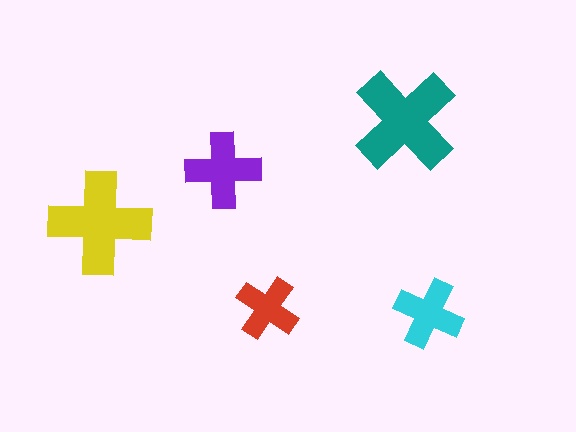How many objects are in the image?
There are 5 objects in the image.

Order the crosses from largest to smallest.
the teal one, the yellow one, the purple one, the cyan one, the red one.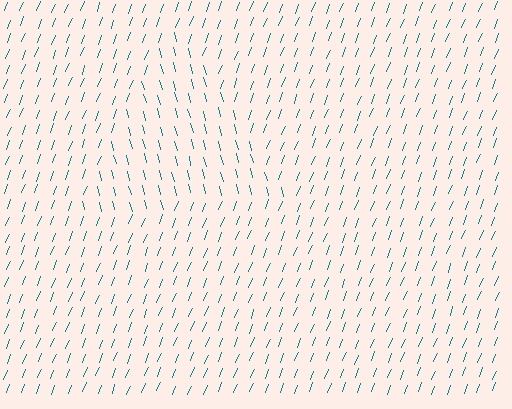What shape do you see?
I see a triangle.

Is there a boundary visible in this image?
Yes, there is a texture boundary formed by a change in line orientation.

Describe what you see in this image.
The image is filled with small teal line segments. A triangle region in the image has lines oriented differently from the surrounding lines, creating a visible texture boundary.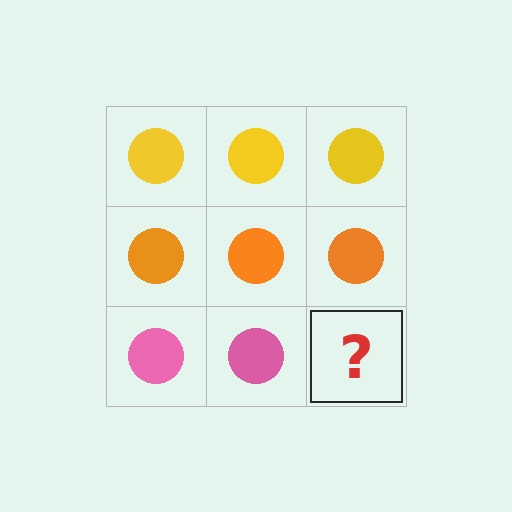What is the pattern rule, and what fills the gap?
The rule is that each row has a consistent color. The gap should be filled with a pink circle.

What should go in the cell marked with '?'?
The missing cell should contain a pink circle.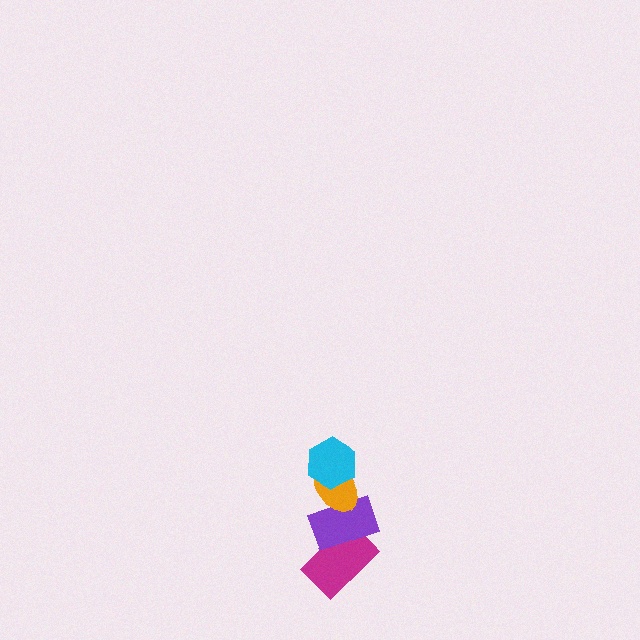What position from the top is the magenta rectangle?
The magenta rectangle is 4th from the top.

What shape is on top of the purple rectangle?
The orange ellipse is on top of the purple rectangle.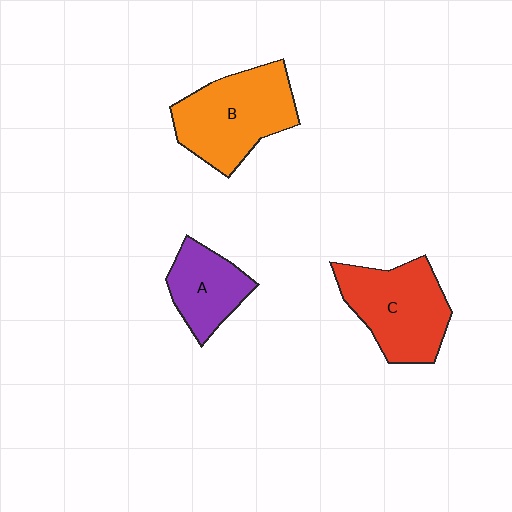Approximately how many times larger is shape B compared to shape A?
Approximately 1.6 times.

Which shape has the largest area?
Shape B (orange).